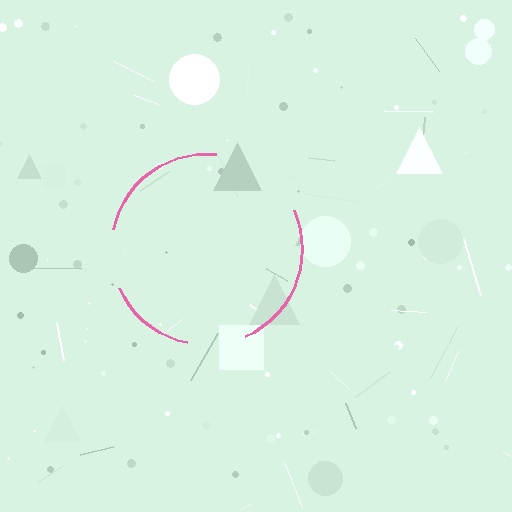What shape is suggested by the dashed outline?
The dashed outline suggests a circle.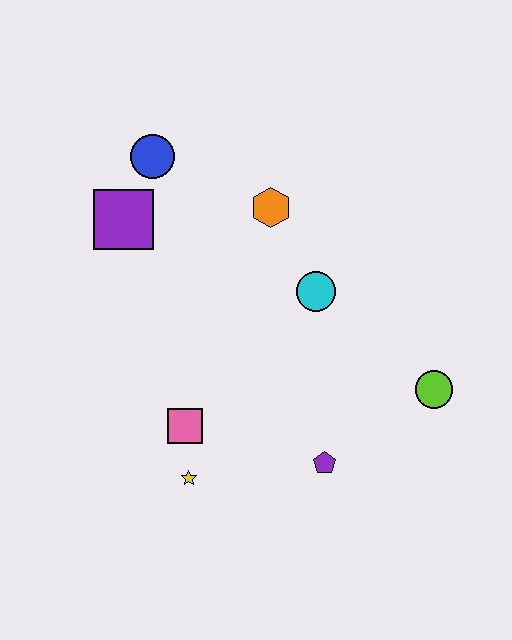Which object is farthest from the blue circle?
The lime circle is farthest from the blue circle.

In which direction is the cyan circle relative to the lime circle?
The cyan circle is to the left of the lime circle.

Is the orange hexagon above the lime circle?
Yes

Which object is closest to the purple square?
The blue circle is closest to the purple square.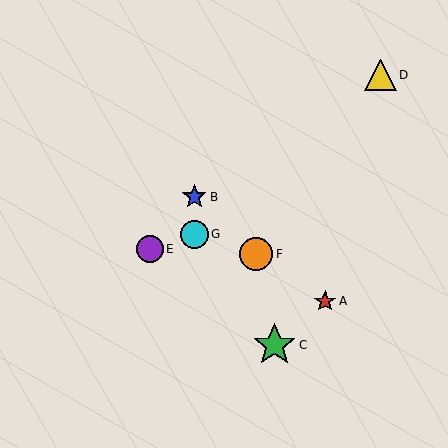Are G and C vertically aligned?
No, G is at x≈194 and C is at x≈274.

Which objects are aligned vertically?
Objects B, G are aligned vertically.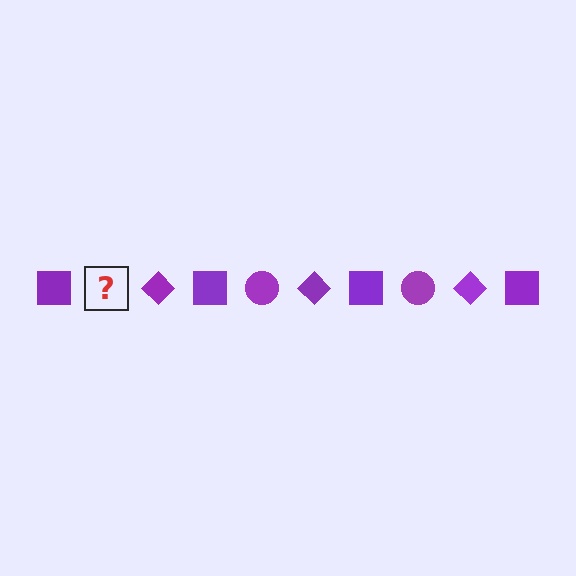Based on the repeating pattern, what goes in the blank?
The blank should be a purple circle.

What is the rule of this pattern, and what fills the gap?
The rule is that the pattern cycles through square, circle, diamond shapes in purple. The gap should be filled with a purple circle.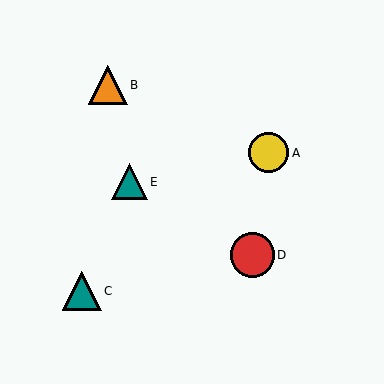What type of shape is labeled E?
Shape E is a teal triangle.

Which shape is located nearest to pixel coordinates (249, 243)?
The red circle (labeled D) at (252, 255) is nearest to that location.